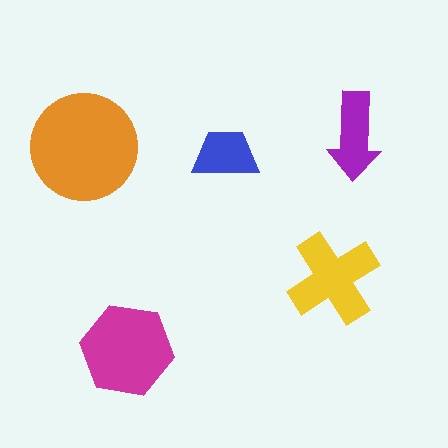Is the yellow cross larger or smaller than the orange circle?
Smaller.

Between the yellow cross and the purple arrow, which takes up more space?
The yellow cross.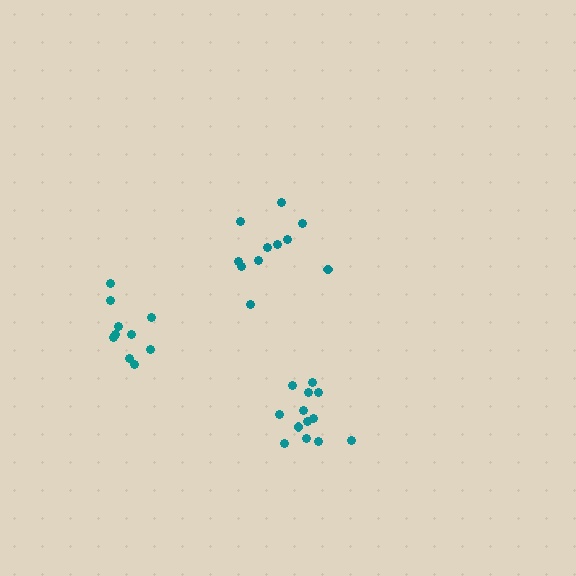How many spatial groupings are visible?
There are 3 spatial groupings.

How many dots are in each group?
Group 1: 11 dots, Group 2: 13 dots, Group 3: 10 dots (34 total).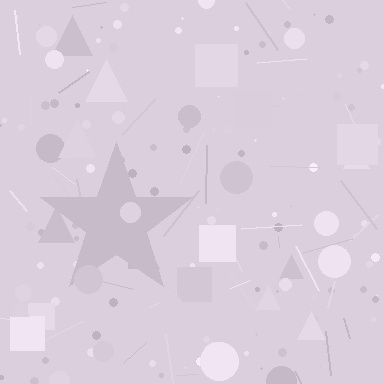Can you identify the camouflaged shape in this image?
The camouflaged shape is a star.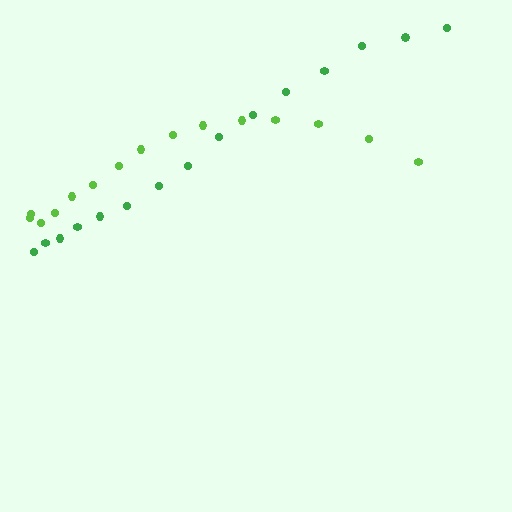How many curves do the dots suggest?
There are 2 distinct paths.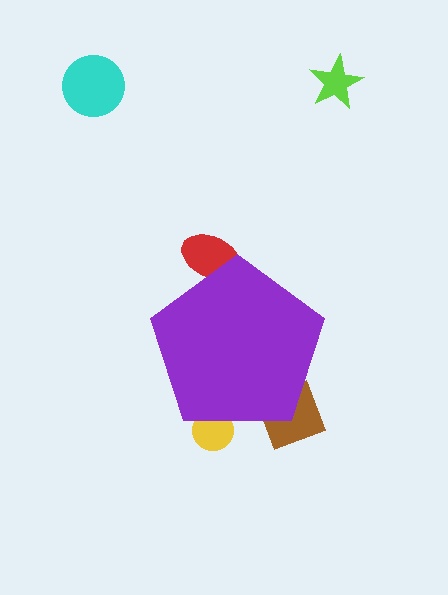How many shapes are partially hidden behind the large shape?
3 shapes are partially hidden.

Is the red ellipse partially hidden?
Yes, the red ellipse is partially hidden behind the purple pentagon.